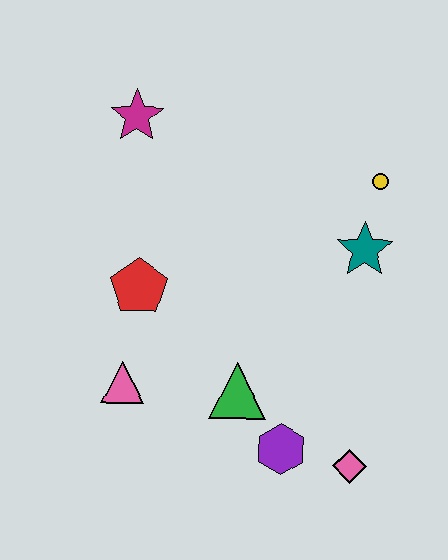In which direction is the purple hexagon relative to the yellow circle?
The purple hexagon is below the yellow circle.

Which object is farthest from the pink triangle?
The yellow circle is farthest from the pink triangle.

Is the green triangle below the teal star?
Yes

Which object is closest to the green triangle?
The purple hexagon is closest to the green triangle.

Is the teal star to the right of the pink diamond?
Yes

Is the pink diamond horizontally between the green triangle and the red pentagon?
No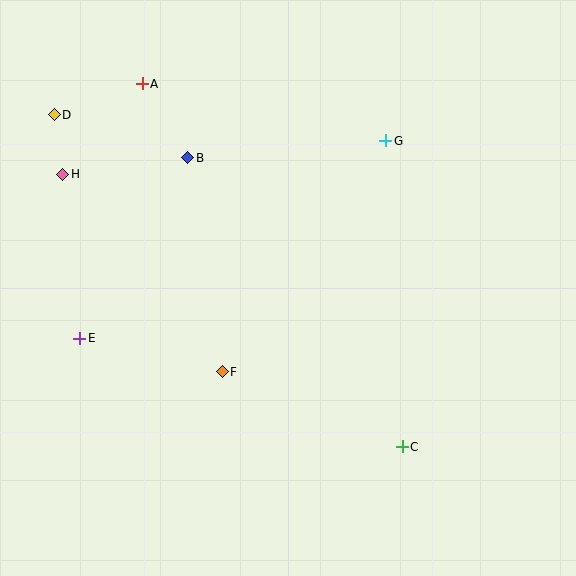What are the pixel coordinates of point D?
Point D is at (54, 115).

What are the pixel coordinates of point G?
Point G is at (386, 141).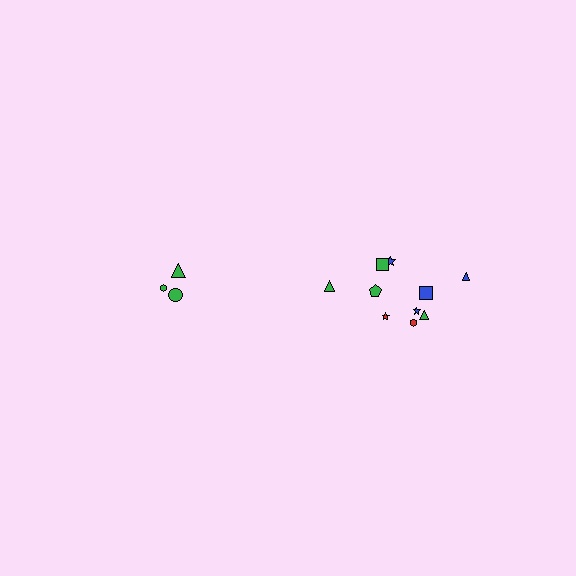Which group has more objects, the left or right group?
The right group.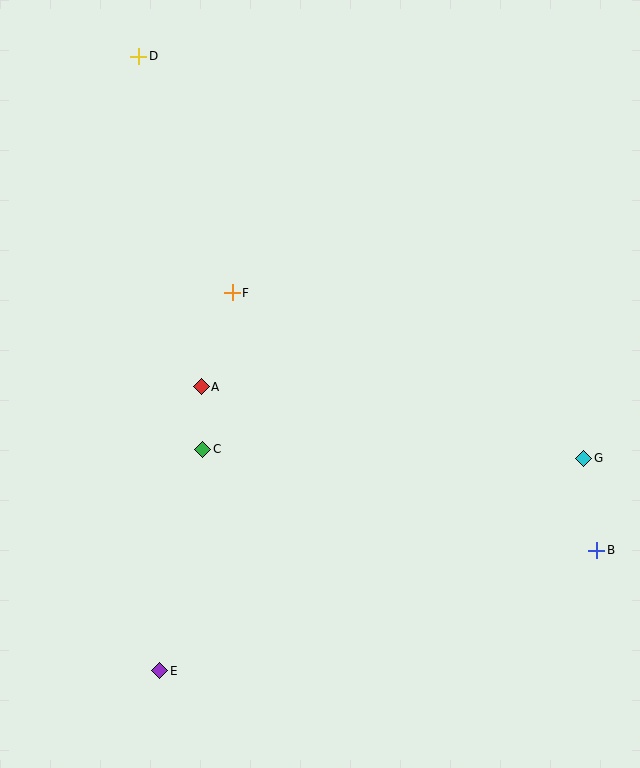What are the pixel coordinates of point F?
Point F is at (232, 293).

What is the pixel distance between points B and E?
The distance between B and E is 453 pixels.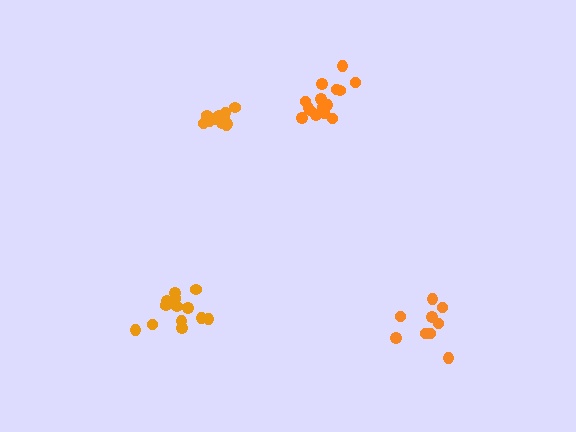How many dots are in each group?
Group 1: 15 dots, Group 2: 9 dots, Group 3: 14 dots, Group 4: 11 dots (49 total).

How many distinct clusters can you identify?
There are 4 distinct clusters.